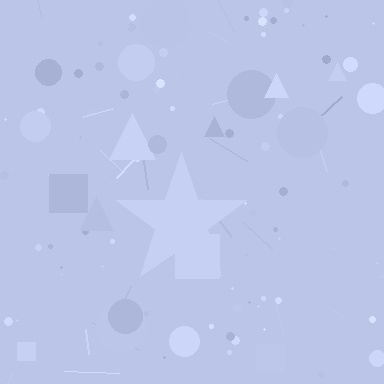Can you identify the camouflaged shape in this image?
The camouflaged shape is a star.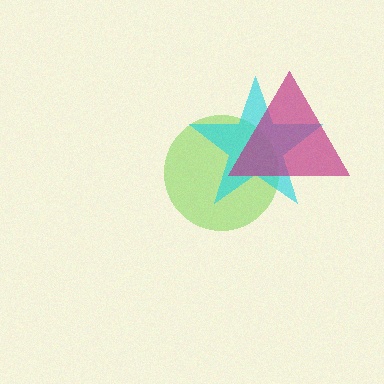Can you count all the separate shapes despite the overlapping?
Yes, there are 3 separate shapes.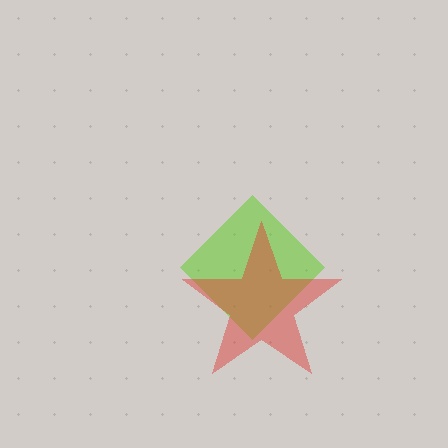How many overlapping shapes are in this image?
There are 2 overlapping shapes in the image.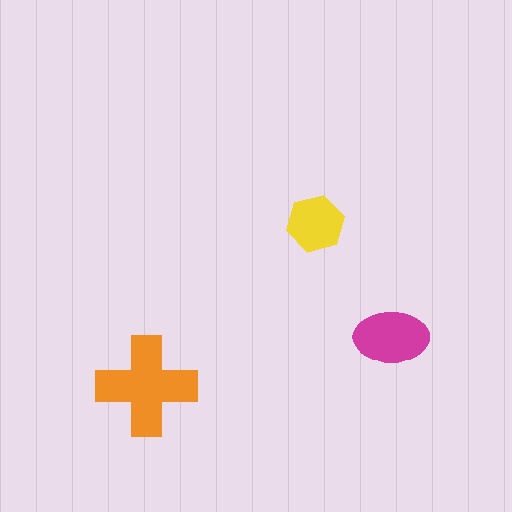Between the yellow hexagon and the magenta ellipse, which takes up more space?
The magenta ellipse.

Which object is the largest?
The orange cross.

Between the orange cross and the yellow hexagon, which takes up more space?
The orange cross.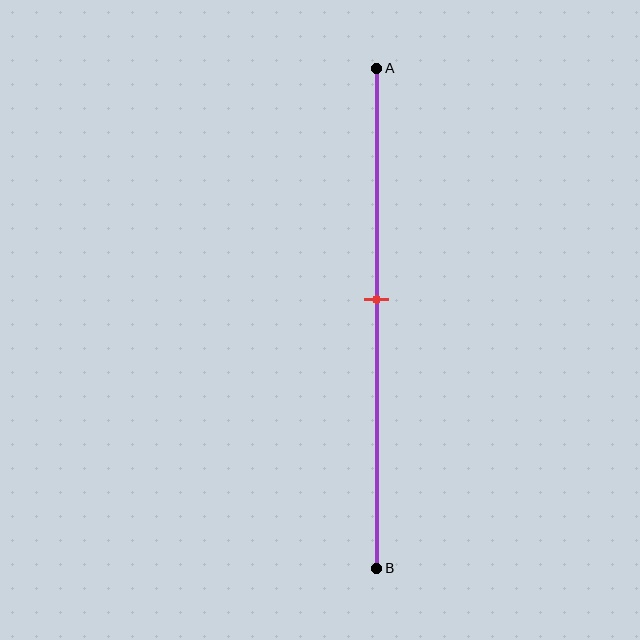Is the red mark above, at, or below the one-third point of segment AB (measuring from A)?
The red mark is below the one-third point of segment AB.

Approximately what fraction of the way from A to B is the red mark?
The red mark is approximately 45% of the way from A to B.